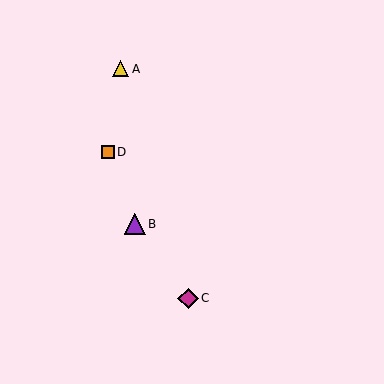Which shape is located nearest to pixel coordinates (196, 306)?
The magenta diamond (labeled C) at (188, 298) is nearest to that location.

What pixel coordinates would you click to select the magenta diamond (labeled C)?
Click at (188, 298) to select the magenta diamond C.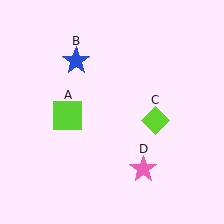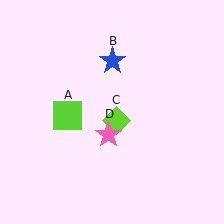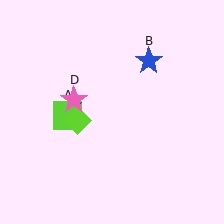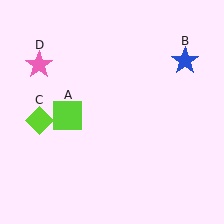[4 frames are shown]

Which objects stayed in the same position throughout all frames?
Lime square (object A) remained stationary.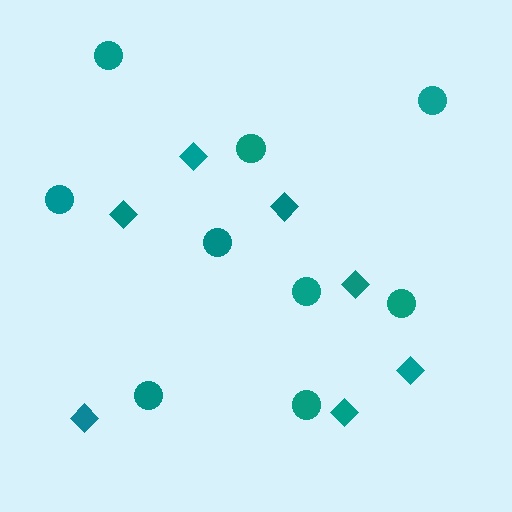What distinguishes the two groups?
There are 2 groups: one group of diamonds (7) and one group of circles (9).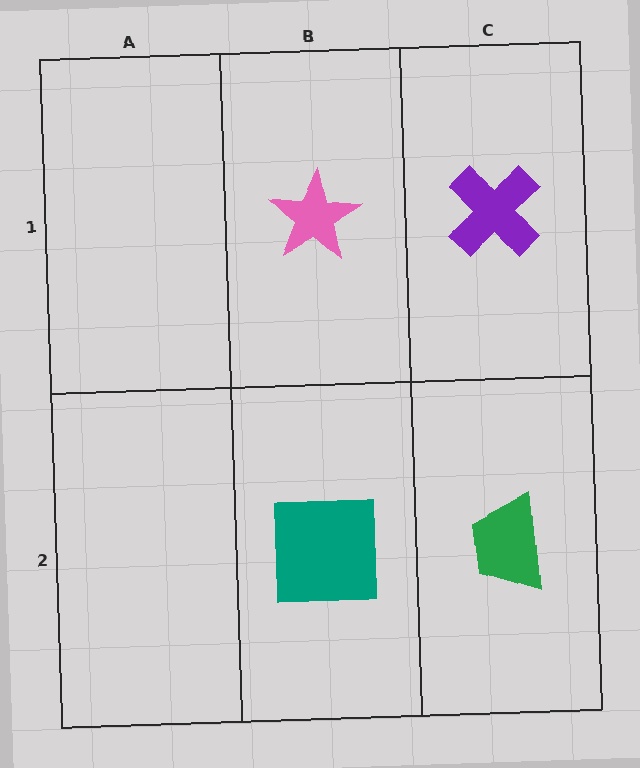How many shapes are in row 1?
2 shapes.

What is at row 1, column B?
A pink star.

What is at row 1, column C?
A purple cross.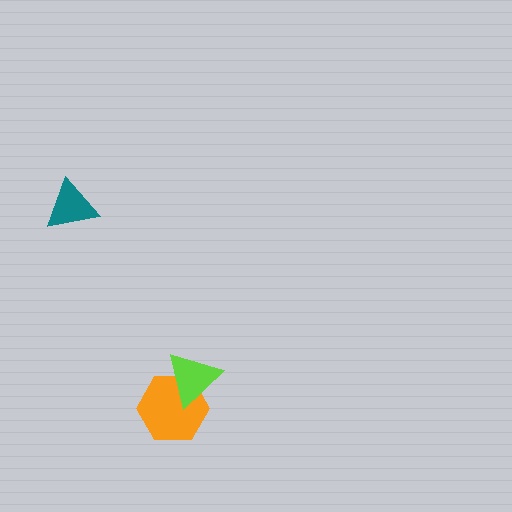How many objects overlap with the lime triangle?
1 object overlaps with the lime triangle.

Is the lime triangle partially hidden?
No, no other shape covers it.